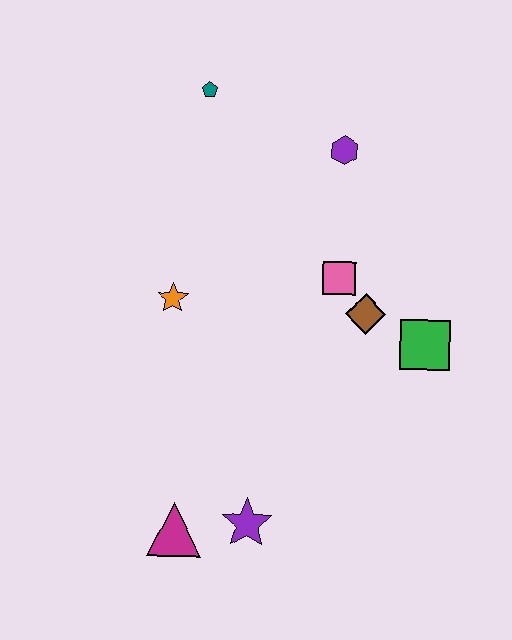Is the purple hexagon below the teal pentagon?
Yes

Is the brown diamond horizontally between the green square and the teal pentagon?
Yes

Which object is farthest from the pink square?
The magenta triangle is farthest from the pink square.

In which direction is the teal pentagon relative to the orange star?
The teal pentagon is above the orange star.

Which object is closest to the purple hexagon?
The pink square is closest to the purple hexagon.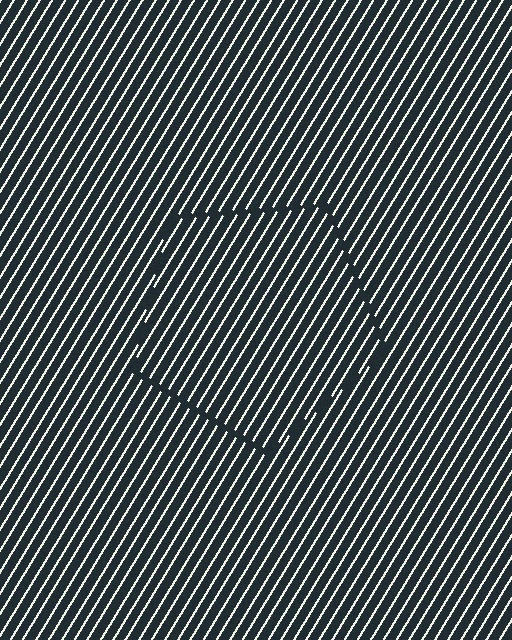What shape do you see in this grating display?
An illusory pentagon. The interior of the shape contains the same grating, shifted by half a period — the contour is defined by the phase discontinuity where line-ends from the inner and outer gratings abut.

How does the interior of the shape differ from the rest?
The interior of the shape contains the same grating, shifted by half a period — the contour is defined by the phase discontinuity where line-ends from the inner and outer gratings abut.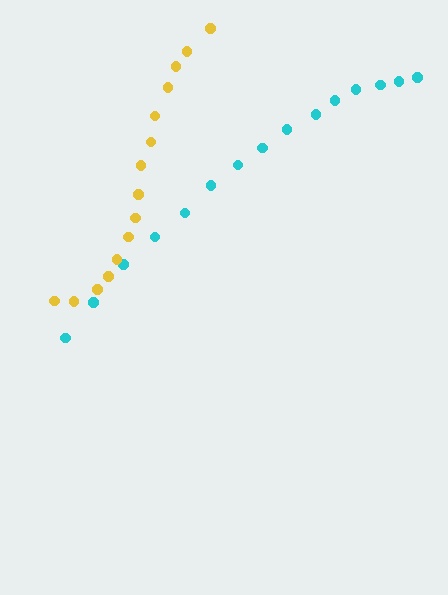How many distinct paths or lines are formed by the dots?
There are 2 distinct paths.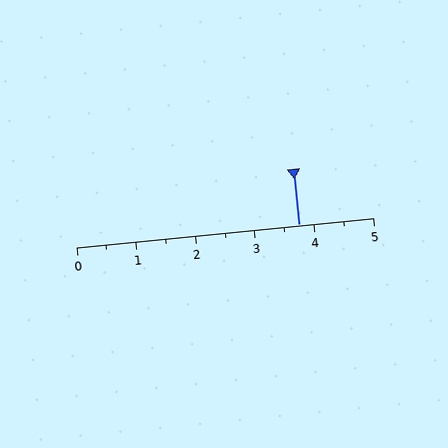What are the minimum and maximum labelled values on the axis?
The axis runs from 0 to 5.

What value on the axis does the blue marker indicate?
The marker indicates approximately 3.8.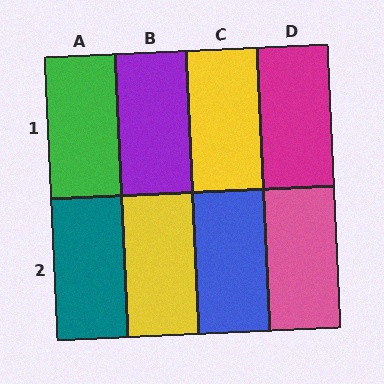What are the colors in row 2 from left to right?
Teal, yellow, blue, pink.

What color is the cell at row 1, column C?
Yellow.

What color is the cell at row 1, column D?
Magenta.